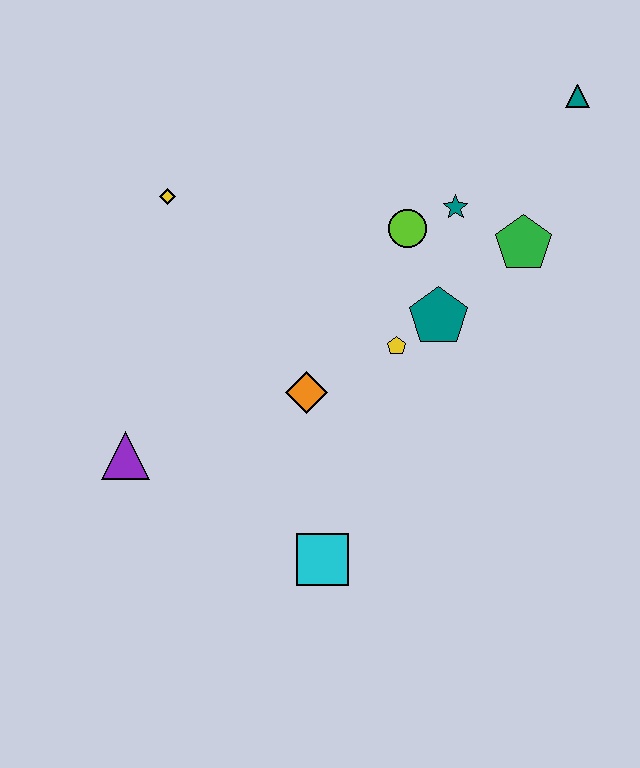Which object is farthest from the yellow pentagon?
The teal triangle is farthest from the yellow pentagon.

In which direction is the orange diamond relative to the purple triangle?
The orange diamond is to the right of the purple triangle.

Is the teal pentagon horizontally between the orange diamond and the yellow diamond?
No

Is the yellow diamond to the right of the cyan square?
No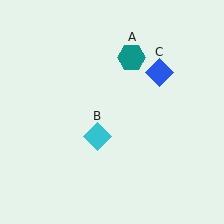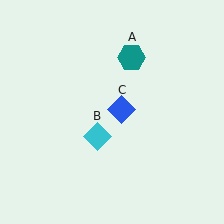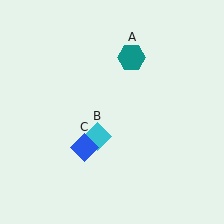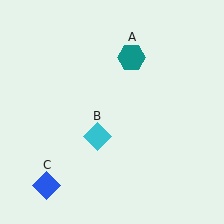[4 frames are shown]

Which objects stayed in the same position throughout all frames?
Teal hexagon (object A) and cyan diamond (object B) remained stationary.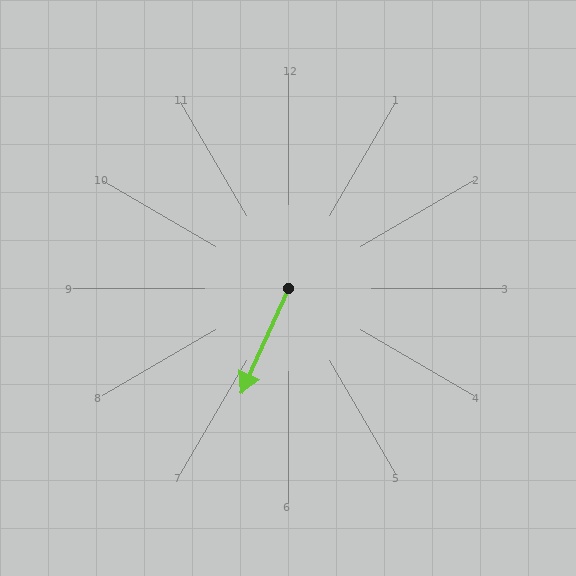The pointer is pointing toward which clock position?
Roughly 7 o'clock.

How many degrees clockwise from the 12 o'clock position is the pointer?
Approximately 204 degrees.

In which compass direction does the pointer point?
Southwest.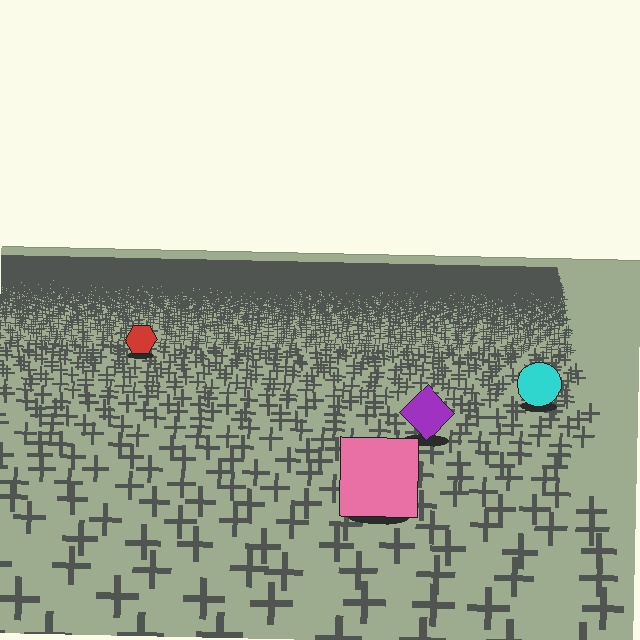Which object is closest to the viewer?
The pink square is closest. The texture marks near it are larger and more spread out.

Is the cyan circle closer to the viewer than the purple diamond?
No. The purple diamond is closer — you can tell from the texture gradient: the ground texture is coarser near it.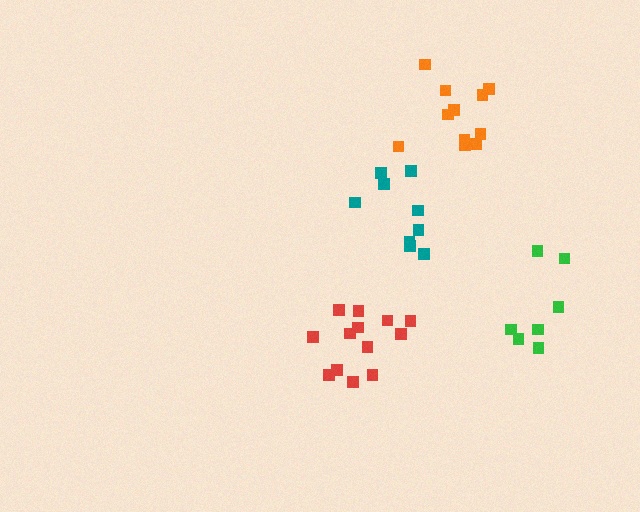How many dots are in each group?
Group 1: 13 dots, Group 2: 11 dots, Group 3: 7 dots, Group 4: 9 dots (40 total).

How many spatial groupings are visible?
There are 4 spatial groupings.